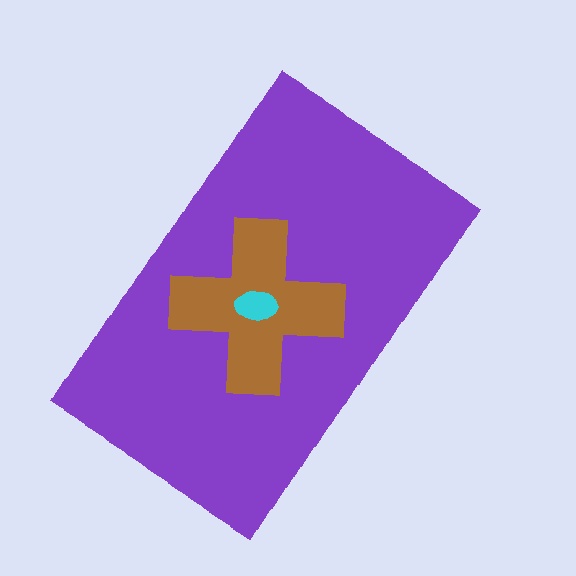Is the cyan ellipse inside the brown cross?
Yes.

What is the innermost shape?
The cyan ellipse.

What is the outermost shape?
The purple rectangle.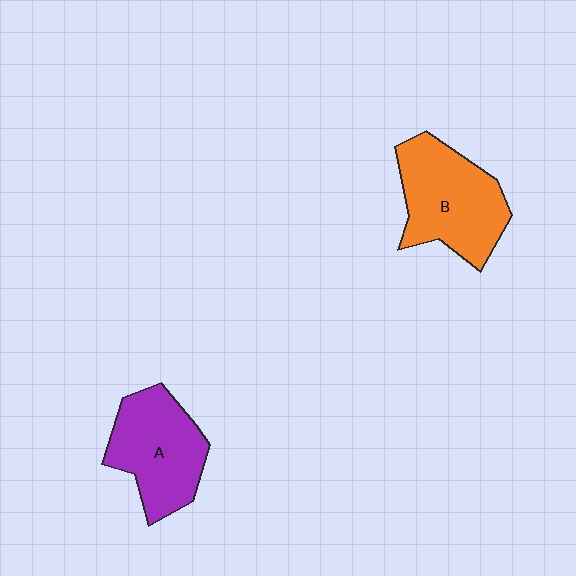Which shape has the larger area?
Shape B (orange).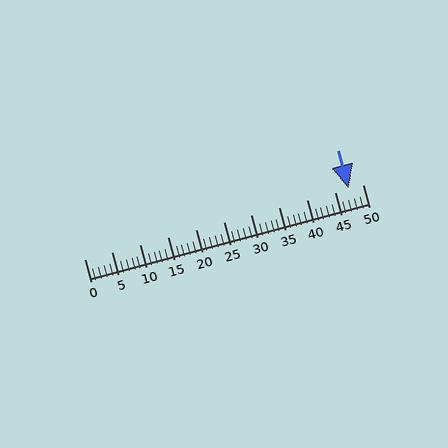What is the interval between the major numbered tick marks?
The major tick marks are spaced 5 units apart.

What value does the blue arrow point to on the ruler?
The blue arrow points to approximately 47.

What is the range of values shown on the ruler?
The ruler shows values from 0 to 50.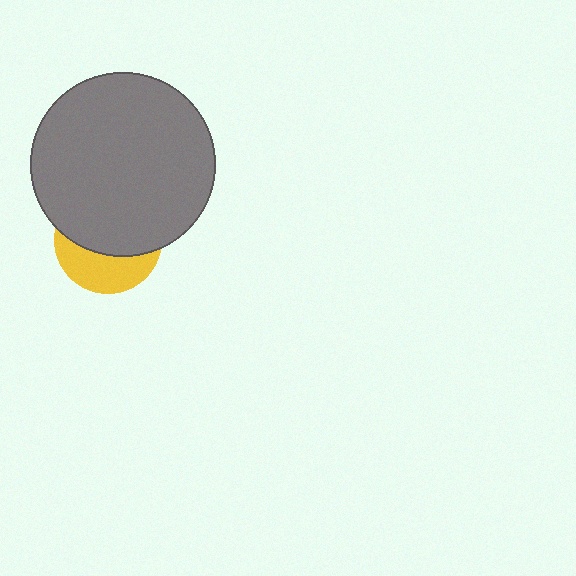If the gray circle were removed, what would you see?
You would see the complete yellow circle.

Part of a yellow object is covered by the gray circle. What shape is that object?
It is a circle.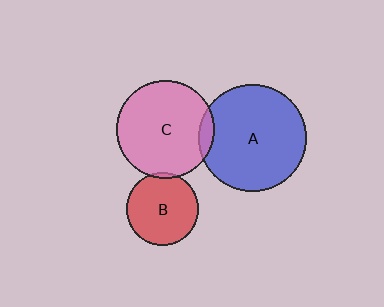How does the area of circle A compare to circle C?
Approximately 1.2 times.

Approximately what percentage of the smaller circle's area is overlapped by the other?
Approximately 5%.